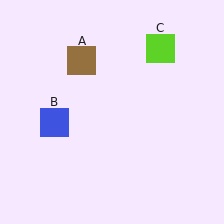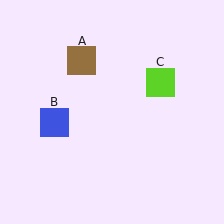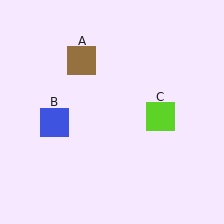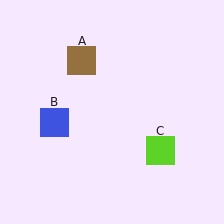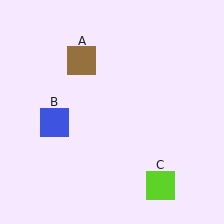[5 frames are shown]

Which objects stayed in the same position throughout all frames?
Brown square (object A) and blue square (object B) remained stationary.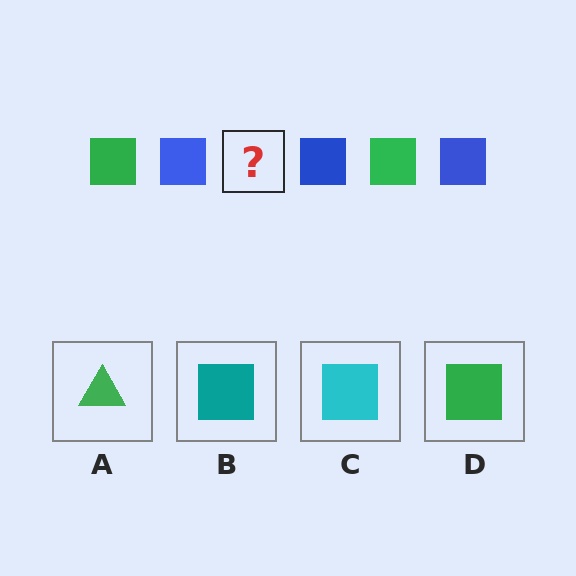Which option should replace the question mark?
Option D.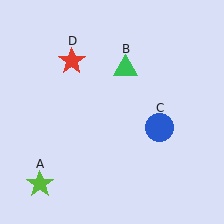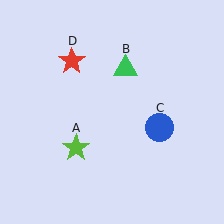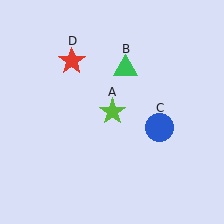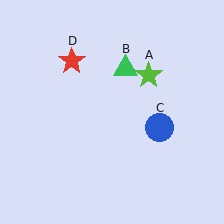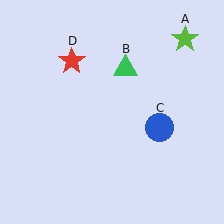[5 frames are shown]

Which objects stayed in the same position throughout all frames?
Green triangle (object B) and blue circle (object C) and red star (object D) remained stationary.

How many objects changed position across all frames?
1 object changed position: lime star (object A).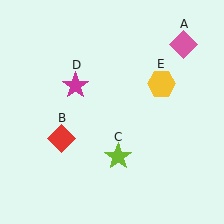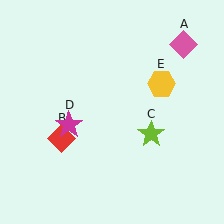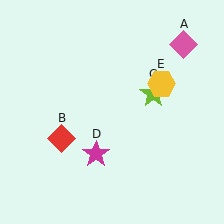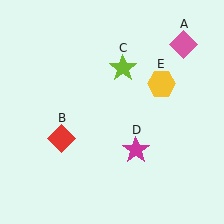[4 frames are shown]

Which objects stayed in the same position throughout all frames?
Pink diamond (object A) and red diamond (object B) and yellow hexagon (object E) remained stationary.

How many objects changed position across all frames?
2 objects changed position: lime star (object C), magenta star (object D).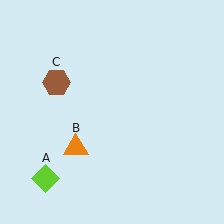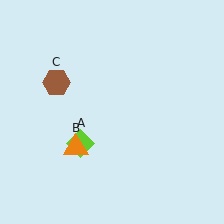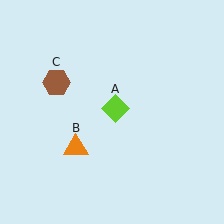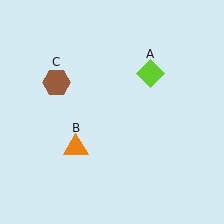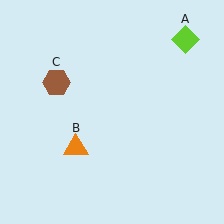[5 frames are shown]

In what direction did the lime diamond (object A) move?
The lime diamond (object A) moved up and to the right.